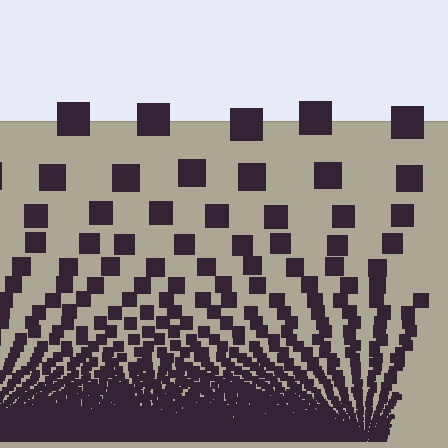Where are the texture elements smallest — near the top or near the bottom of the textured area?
Near the bottom.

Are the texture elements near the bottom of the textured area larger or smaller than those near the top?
Smaller. The gradient is inverted — elements near the bottom are smaller and denser.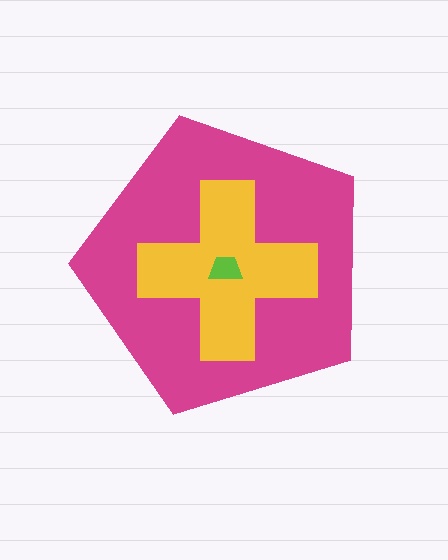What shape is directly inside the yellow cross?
The lime trapezoid.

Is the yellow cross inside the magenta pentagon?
Yes.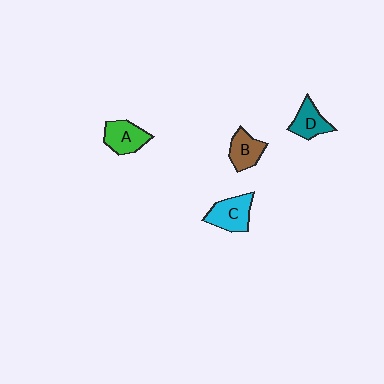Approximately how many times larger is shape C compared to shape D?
Approximately 1.3 times.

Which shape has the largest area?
Shape C (cyan).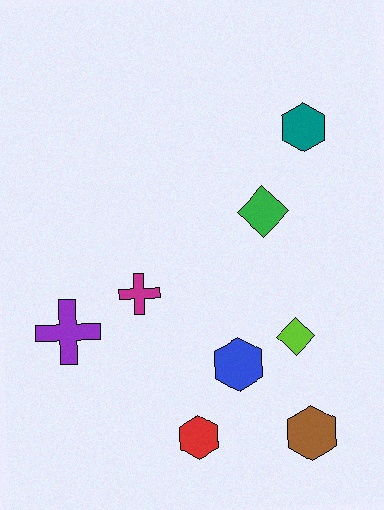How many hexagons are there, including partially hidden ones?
There are 4 hexagons.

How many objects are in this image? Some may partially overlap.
There are 8 objects.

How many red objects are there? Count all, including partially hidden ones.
There is 1 red object.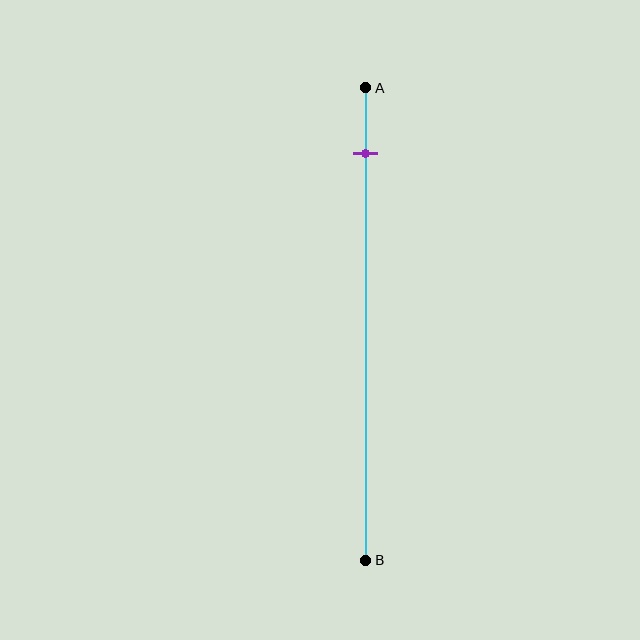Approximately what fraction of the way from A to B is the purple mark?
The purple mark is approximately 15% of the way from A to B.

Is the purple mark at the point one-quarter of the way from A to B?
No, the mark is at about 15% from A, not at the 25% one-quarter point.